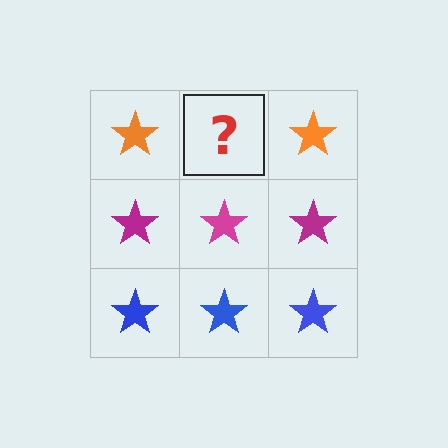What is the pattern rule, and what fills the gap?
The rule is that each row has a consistent color. The gap should be filled with an orange star.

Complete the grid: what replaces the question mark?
The question mark should be replaced with an orange star.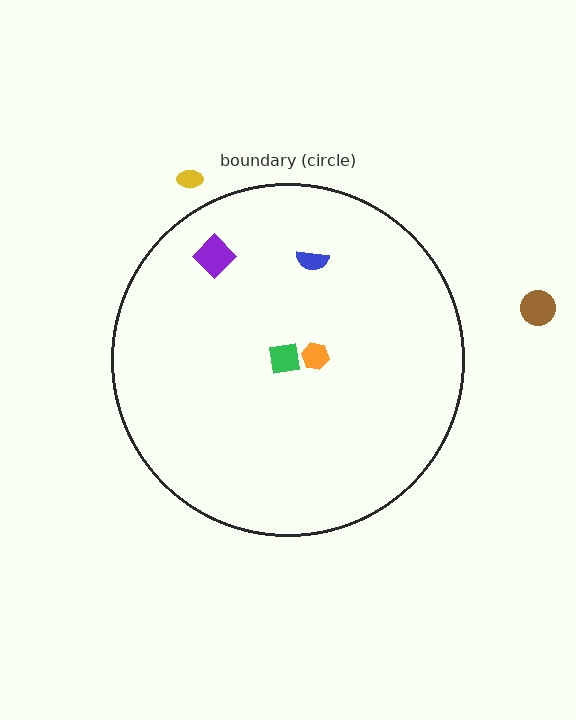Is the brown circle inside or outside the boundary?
Outside.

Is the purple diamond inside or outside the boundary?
Inside.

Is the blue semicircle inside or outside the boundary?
Inside.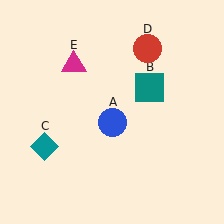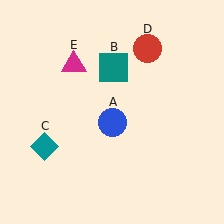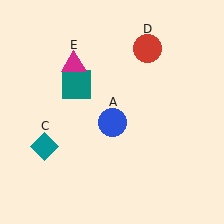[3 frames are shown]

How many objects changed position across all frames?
1 object changed position: teal square (object B).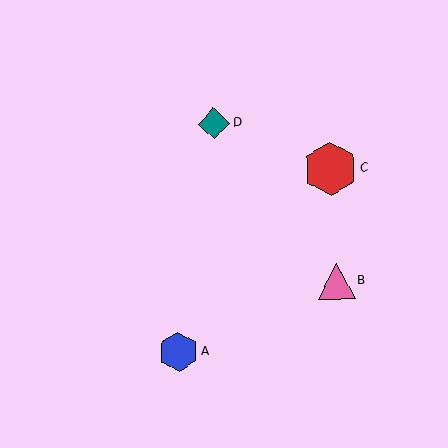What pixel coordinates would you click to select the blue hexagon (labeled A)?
Click at (178, 352) to select the blue hexagon A.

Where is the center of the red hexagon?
The center of the red hexagon is at (331, 169).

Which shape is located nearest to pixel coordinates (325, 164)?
The red hexagon (labeled C) at (331, 169) is nearest to that location.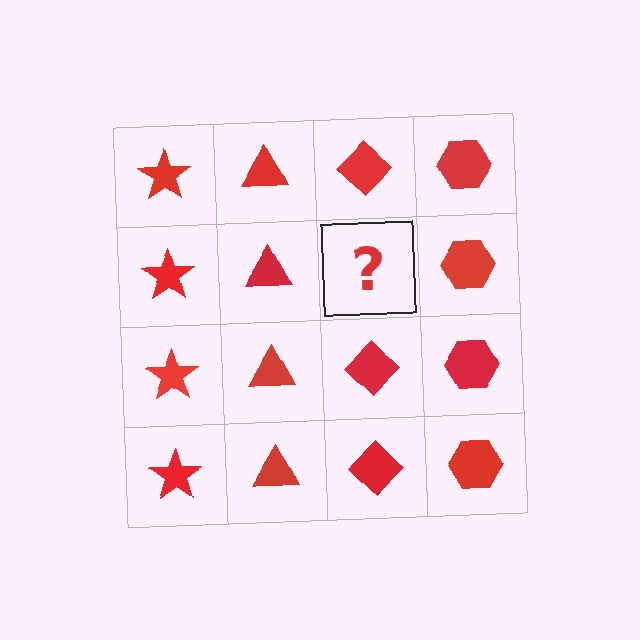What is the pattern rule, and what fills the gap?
The rule is that each column has a consistent shape. The gap should be filled with a red diamond.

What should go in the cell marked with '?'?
The missing cell should contain a red diamond.